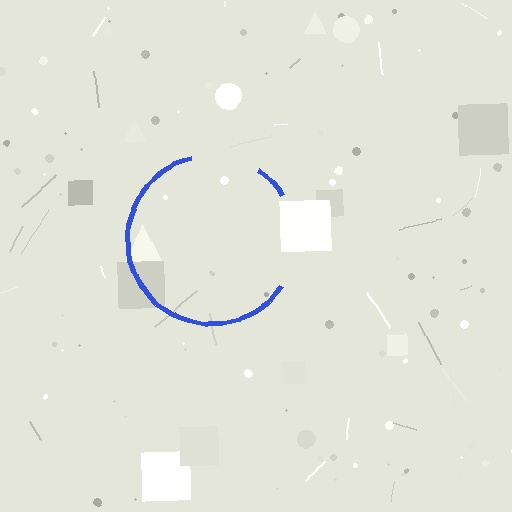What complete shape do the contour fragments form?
The contour fragments form a circle.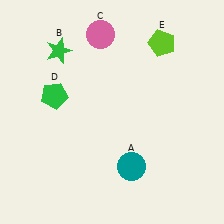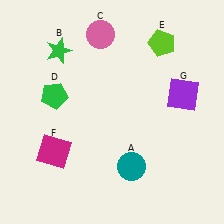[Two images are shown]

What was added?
A magenta square (F), a purple square (G) were added in Image 2.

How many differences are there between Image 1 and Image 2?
There are 2 differences between the two images.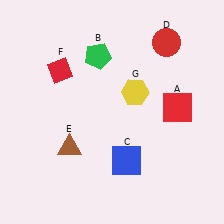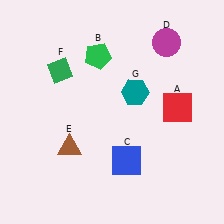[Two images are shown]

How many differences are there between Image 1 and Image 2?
There are 3 differences between the two images.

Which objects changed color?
D changed from red to magenta. F changed from red to green. G changed from yellow to teal.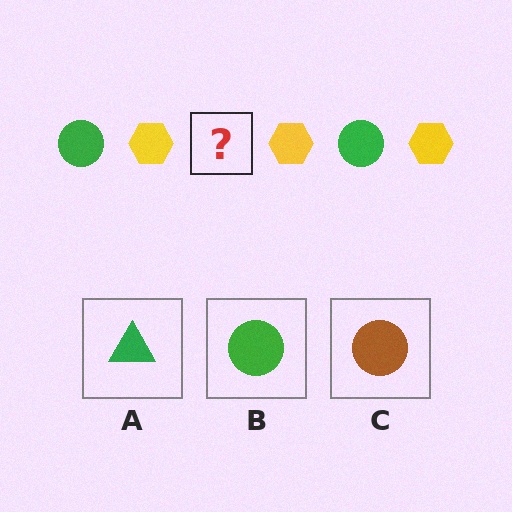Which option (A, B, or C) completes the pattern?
B.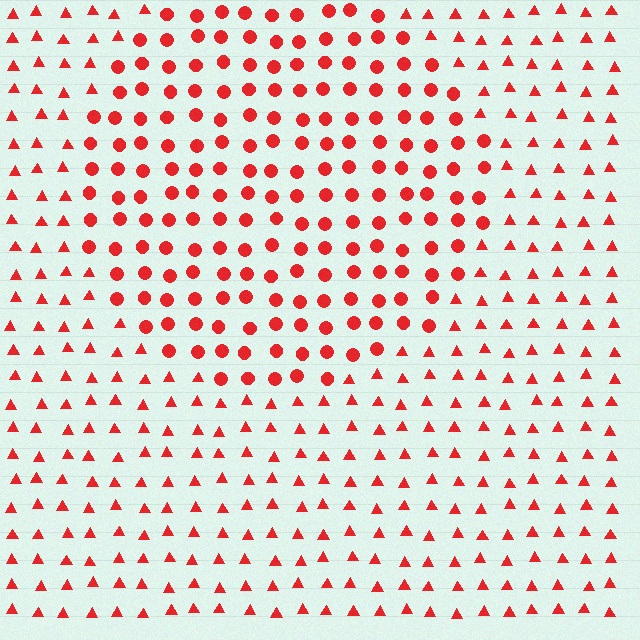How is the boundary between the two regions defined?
The boundary is defined by a change in element shape: circles inside vs. triangles outside. All elements share the same color and spacing.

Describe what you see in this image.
The image is filled with small red elements arranged in a uniform grid. A circle-shaped region contains circles, while the surrounding area contains triangles. The boundary is defined purely by the change in element shape.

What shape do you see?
I see a circle.